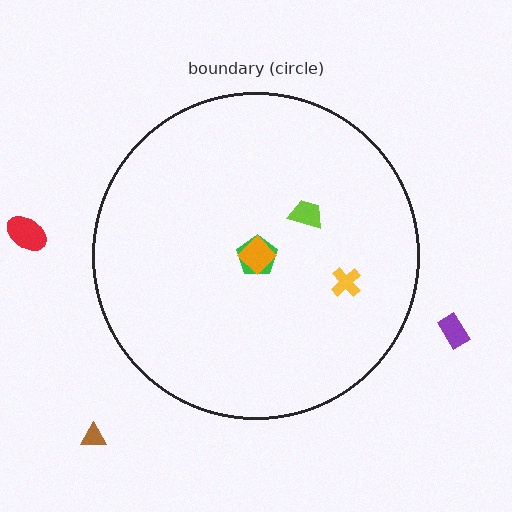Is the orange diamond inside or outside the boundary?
Inside.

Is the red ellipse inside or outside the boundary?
Outside.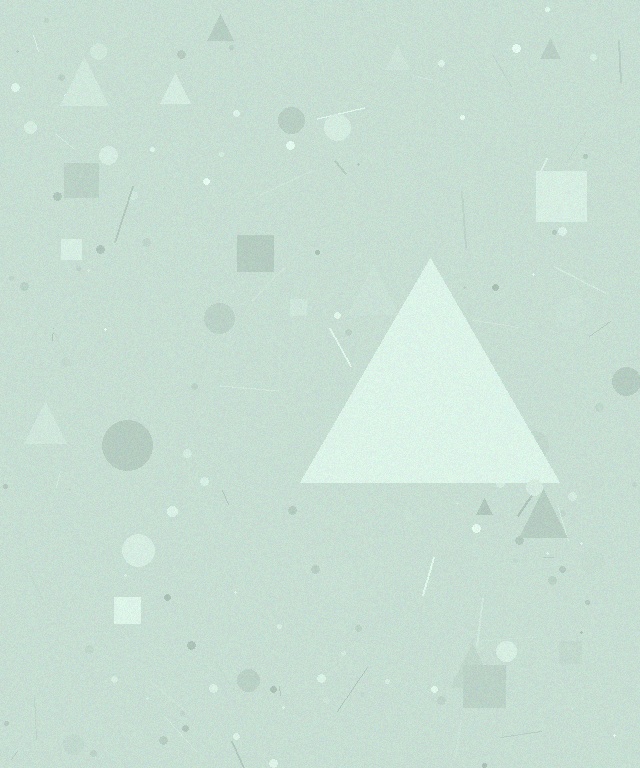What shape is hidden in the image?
A triangle is hidden in the image.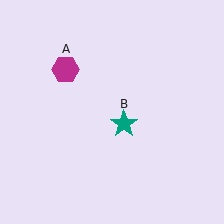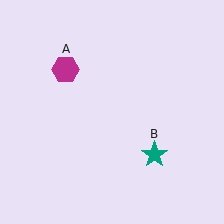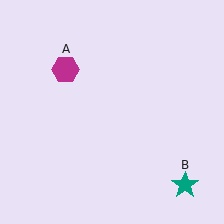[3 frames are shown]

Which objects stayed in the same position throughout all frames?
Magenta hexagon (object A) remained stationary.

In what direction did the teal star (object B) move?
The teal star (object B) moved down and to the right.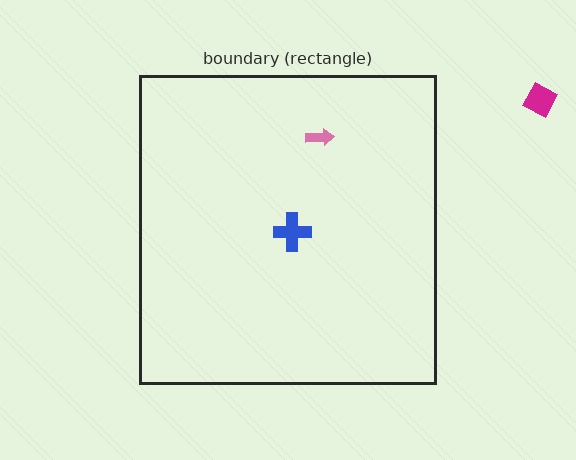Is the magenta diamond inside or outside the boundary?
Outside.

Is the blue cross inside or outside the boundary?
Inside.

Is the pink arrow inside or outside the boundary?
Inside.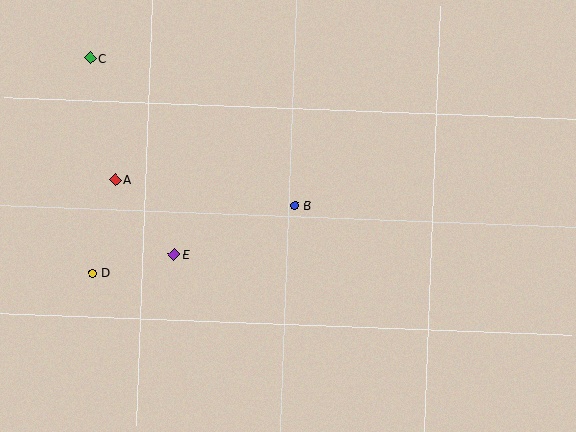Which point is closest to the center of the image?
Point B at (295, 206) is closest to the center.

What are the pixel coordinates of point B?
Point B is at (295, 206).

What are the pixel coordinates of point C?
Point C is at (90, 58).